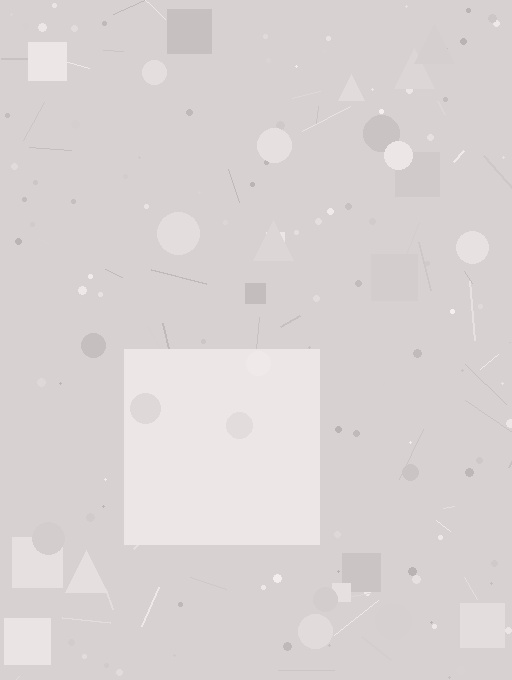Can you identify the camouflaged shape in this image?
The camouflaged shape is a square.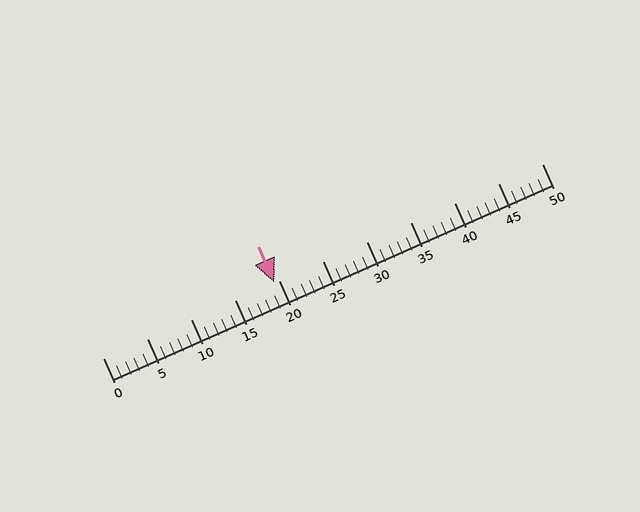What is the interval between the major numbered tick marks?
The major tick marks are spaced 5 units apart.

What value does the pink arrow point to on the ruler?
The pink arrow points to approximately 20.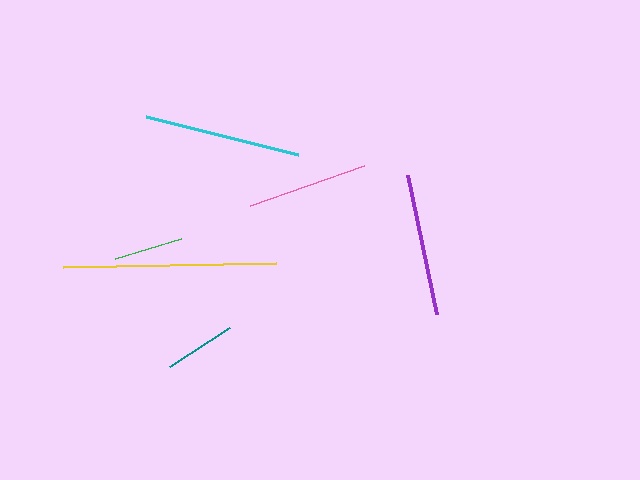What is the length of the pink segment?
The pink segment is approximately 121 pixels long.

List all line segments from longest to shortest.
From longest to shortest: yellow, cyan, purple, pink, teal, green.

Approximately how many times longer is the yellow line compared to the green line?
The yellow line is approximately 3.1 times the length of the green line.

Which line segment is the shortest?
The green line is the shortest at approximately 70 pixels.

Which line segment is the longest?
The yellow line is the longest at approximately 213 pixels.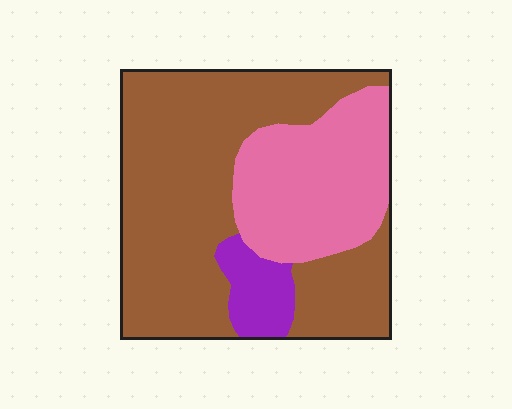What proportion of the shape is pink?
Pink covers about 30% of the shape.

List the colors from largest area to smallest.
From largest to smallest: brown, pink, purple.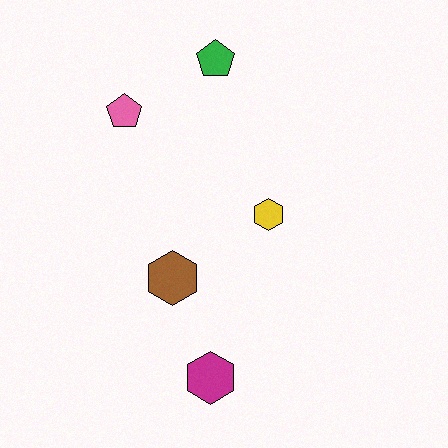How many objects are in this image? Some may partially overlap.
There are 5 objects.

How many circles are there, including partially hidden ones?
There are no circles.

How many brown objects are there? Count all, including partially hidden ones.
There is 1 brown object.